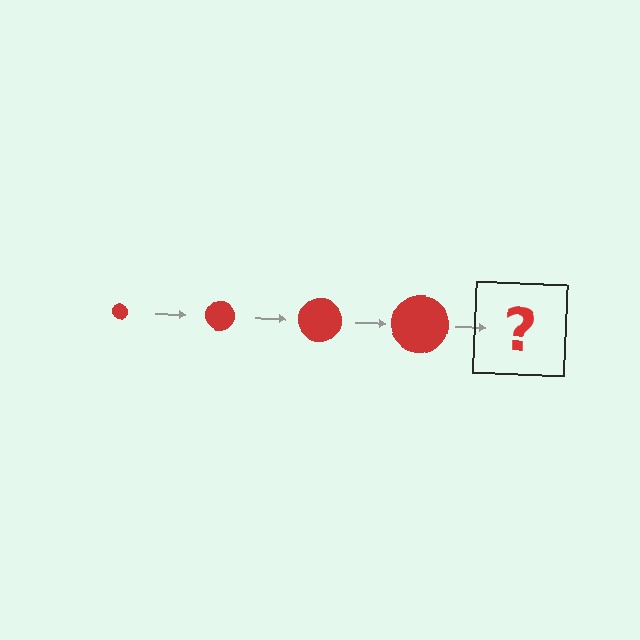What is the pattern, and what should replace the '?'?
The pattern is that the circle gets progressively larger each step. The '?' should be a red circle, larger than the previous one.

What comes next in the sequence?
The next element should be a red circle, larger than the previous one.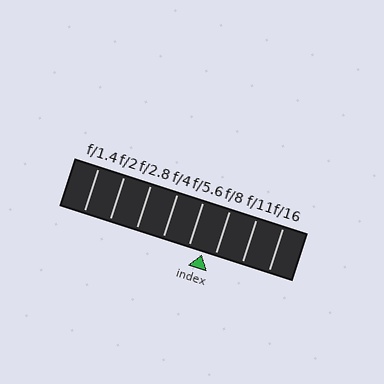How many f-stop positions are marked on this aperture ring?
There are 8 f-stop positions marked.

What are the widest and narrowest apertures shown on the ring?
The widest aperture shown is f/1.4 and the narrowest is f/16.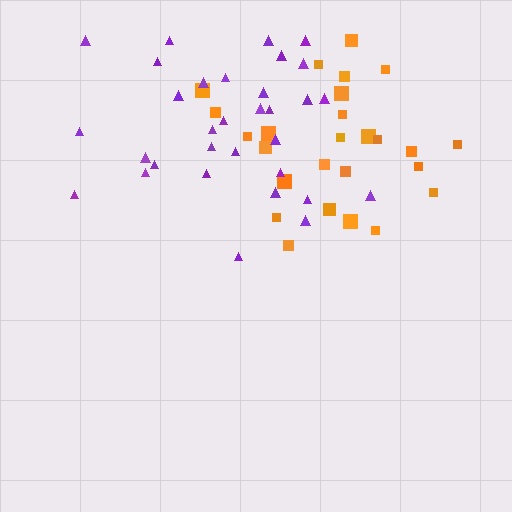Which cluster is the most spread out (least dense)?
Orange.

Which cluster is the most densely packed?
Purple.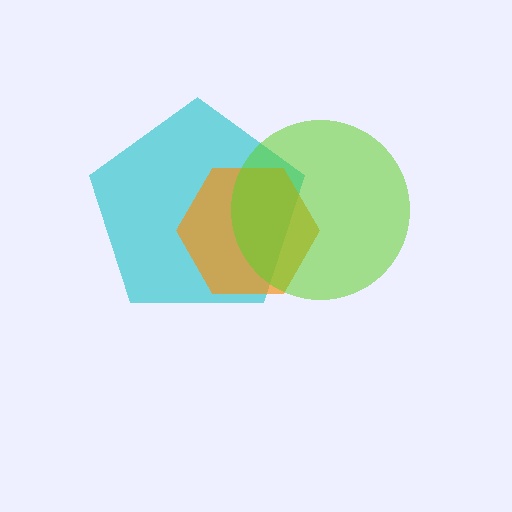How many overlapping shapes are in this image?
There are 3 overlapping shapes in the image.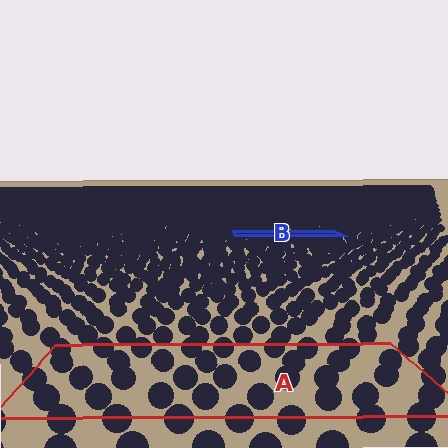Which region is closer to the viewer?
Region A is closer. The texture elements there are larger and more spread out.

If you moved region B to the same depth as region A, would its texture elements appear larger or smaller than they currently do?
They would appear larger. At a closer depth, the same texture elements are projected at a bigger on-screen size.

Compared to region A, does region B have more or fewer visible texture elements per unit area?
Region B has more texture elements per unit area — they are packed more densely because it is farther away.